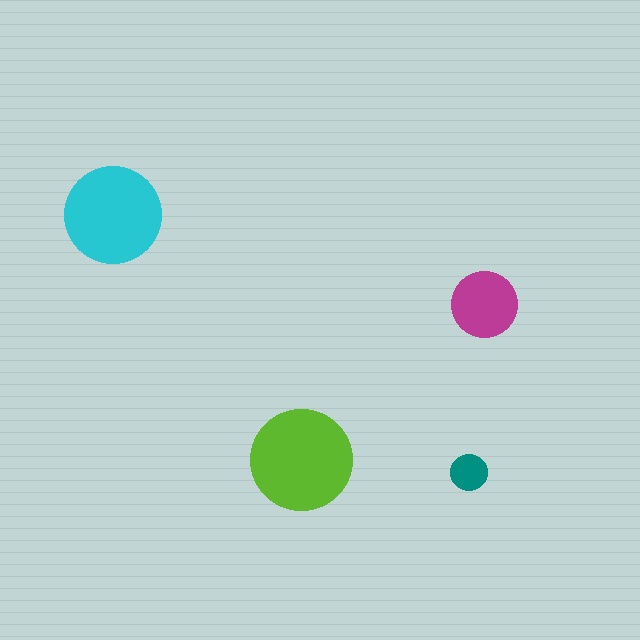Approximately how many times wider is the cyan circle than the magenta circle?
About 1.5 times wider.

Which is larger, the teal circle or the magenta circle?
The magenta one.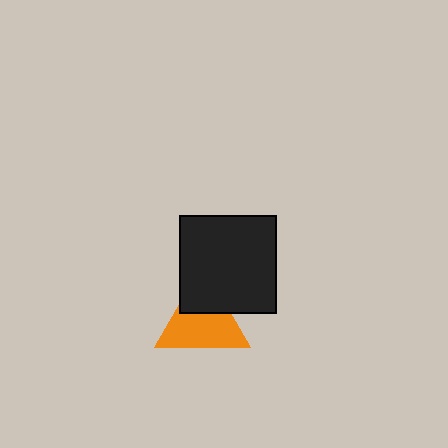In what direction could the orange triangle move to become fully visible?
The orange triangle could move down. That would shift it out from behind the black square entirely.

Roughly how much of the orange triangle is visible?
Most of it is visible (roughly 65%).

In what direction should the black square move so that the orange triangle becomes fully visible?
The black square should move up. That is the shortest direction to clear the overlap and leave the orange triangle fully visible.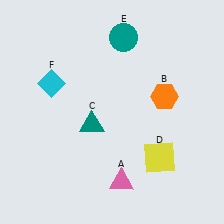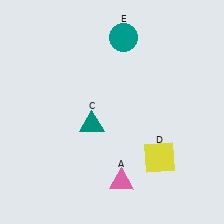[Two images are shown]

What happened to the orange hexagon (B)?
The orange hexagon (B) was removed in Image 2. It was in the top-right area of Image 1.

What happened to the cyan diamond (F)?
The cyan diamond (F) was removed in Image 2. It was in the top-left area of Image 1.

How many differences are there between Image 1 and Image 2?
There are 2 differences between the two images.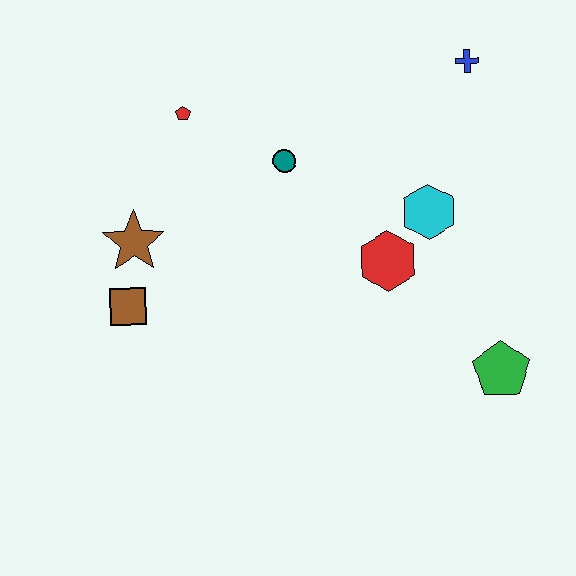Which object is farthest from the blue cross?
The brown square is farthest from the blue cross.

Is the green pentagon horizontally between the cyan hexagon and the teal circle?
No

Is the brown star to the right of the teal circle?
No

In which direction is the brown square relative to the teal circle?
The brown square is to the left of the teal circle.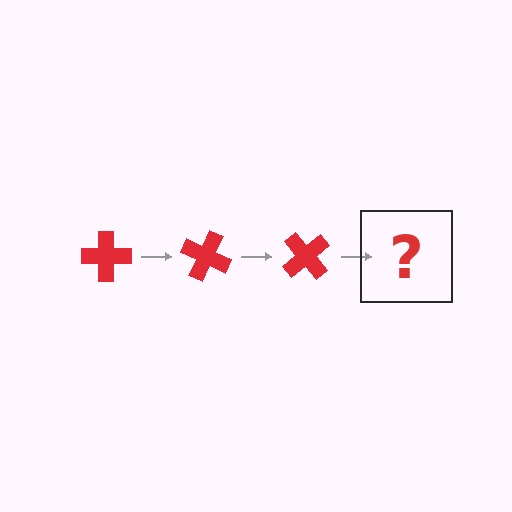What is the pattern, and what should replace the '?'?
The pattern is that the cross rotates 25 degrees each step. The '?' should be a red cross rotated 75 degrees.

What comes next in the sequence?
The next element should be a red cross rotated 75 degrees.